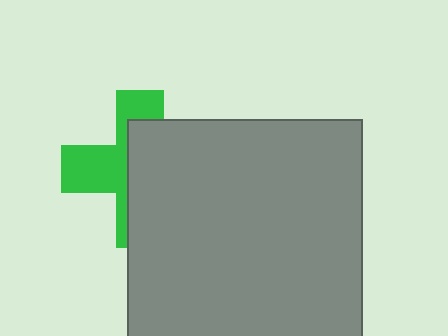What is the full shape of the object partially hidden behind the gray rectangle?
The partially hidden object is a green cross.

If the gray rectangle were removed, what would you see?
You would see the complete green cross.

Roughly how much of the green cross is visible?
A small part of it is visible (roughly 43%).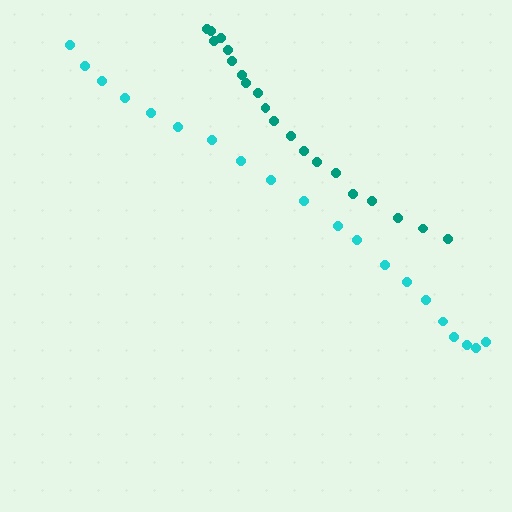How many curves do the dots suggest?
There are 2 distinct paths.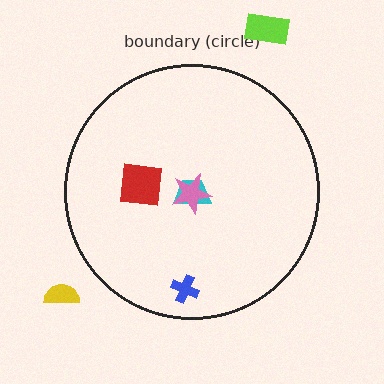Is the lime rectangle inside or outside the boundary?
Outside.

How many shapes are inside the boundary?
4 inside, 2 outside.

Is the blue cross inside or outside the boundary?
Inside.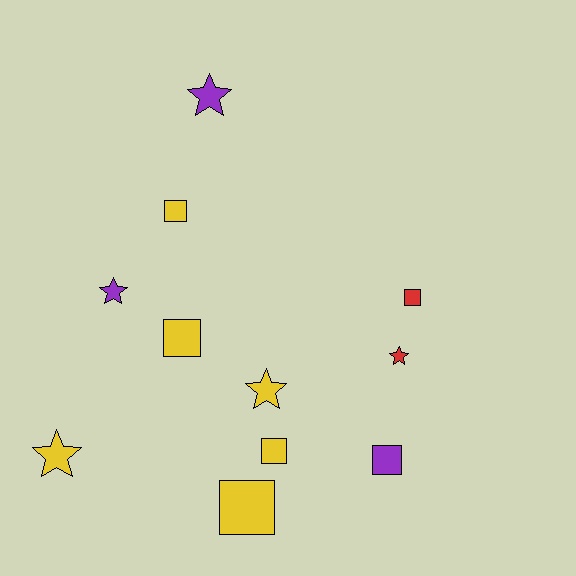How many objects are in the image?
There are 11 objects.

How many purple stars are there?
There are 2 purple stars.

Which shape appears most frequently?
Square, with 6 objects.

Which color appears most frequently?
Yellow, with 6 objects.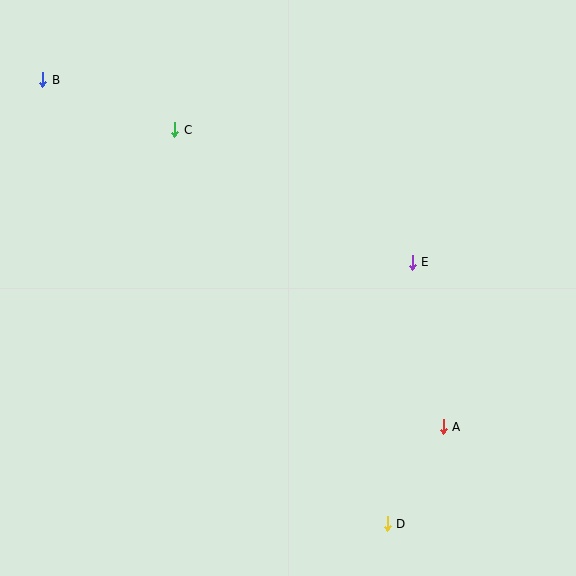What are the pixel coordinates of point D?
Point D is at (387, 524).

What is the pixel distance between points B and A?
The distance between B and A is 530 pixels.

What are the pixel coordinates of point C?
Point C is at (175, 130).